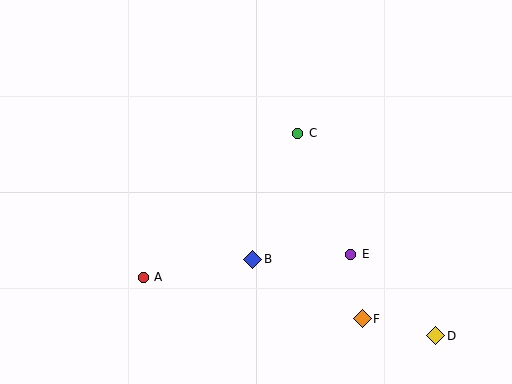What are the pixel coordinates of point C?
Point C is at (298, 133).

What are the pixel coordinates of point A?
Point A is at (143, 277).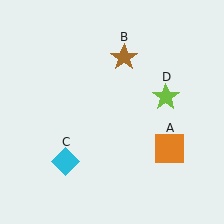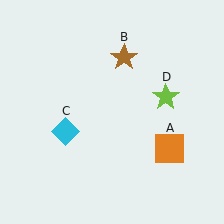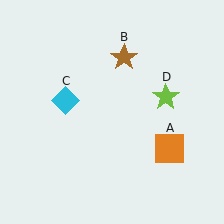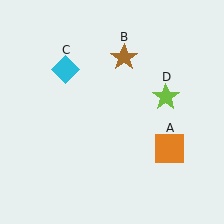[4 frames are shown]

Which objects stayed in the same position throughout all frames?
Orange square (object A) and brown star (object B) and lime star (object D) remained stationary.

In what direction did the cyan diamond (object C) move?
The cyan diamond (object C) moved up.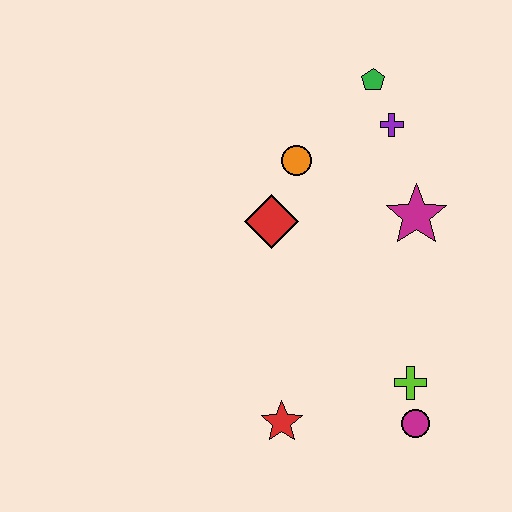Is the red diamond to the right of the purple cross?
No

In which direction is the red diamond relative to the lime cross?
The red diamond is above the lime cross.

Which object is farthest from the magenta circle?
The green pentagon is farthest from the magenta circle.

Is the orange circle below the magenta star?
No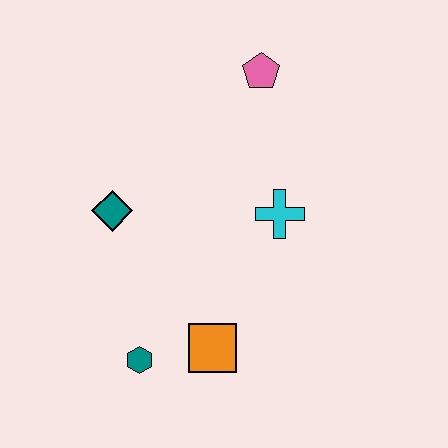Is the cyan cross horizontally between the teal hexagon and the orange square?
No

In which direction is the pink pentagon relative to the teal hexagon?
The pink pentagon is above the teal hexagon.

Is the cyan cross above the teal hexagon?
Yes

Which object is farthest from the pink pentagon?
The teal hexagon is farthest from the pink pentagon.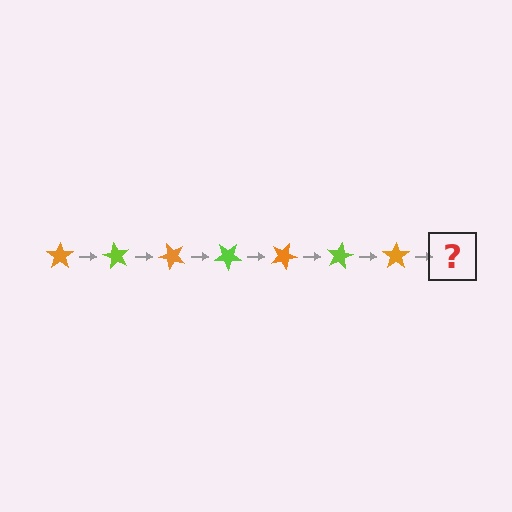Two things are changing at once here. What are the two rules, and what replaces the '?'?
The two rules are that it rotates 60 degrees each step and the color cycles through orange and lime. The '?' should be a lime star, rotated 420 degrees from the start.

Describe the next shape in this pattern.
It should be a lime star, rotated 420 degrees from the start.